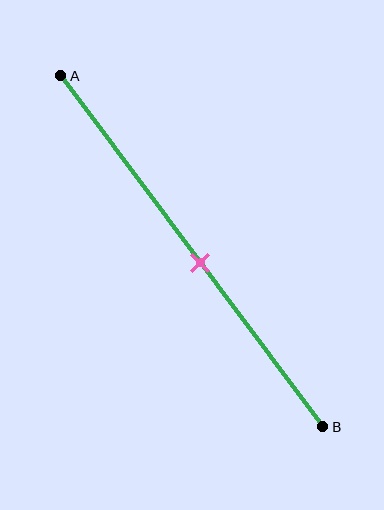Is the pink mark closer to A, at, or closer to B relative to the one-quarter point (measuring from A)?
The pink mark is closer to point B than the one-quarter point of segment AB.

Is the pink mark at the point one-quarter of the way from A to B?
No, the mark is at about 55% from A, not at the 25% one-quarter point.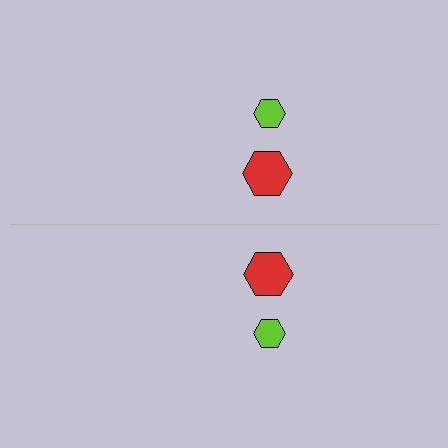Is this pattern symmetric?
Yes, this pattern has bilateral (reflection) symmetry.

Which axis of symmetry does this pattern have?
The pattern has a horizontal axis of symmetry running through the center of the image.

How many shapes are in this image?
There are 4 shapes in this image.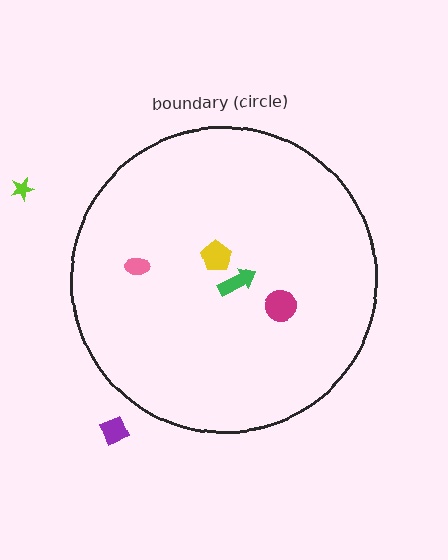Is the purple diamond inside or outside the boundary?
Outside.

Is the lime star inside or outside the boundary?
Outside.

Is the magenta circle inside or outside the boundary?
Inside.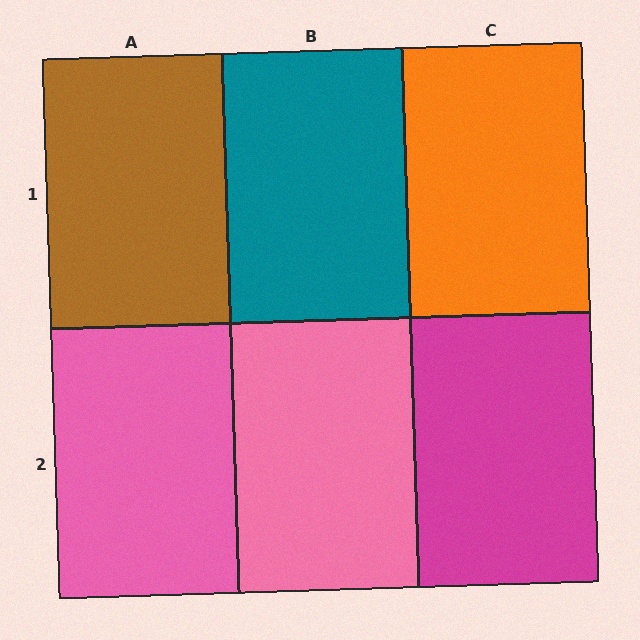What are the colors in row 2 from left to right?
Pink, pink, magenta.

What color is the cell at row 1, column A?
Brown.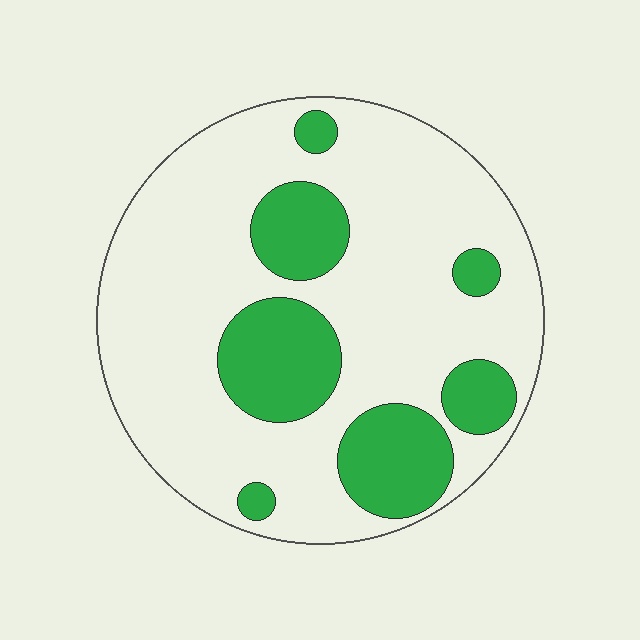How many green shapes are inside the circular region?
7.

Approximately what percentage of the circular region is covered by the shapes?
Approximately 25%.